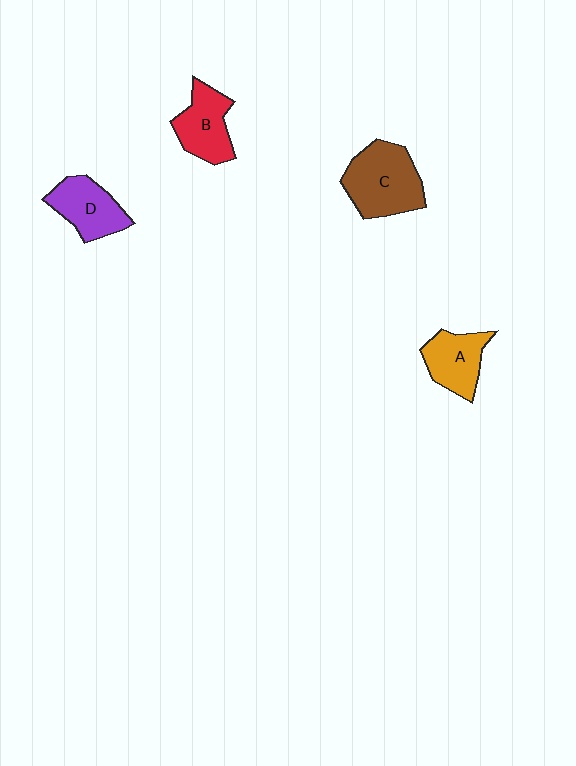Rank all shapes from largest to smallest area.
From largest to smallest: C (brown), B (red), D (purple), A (orange).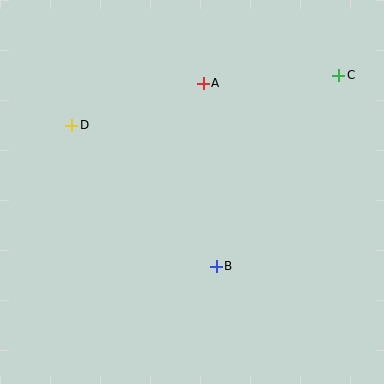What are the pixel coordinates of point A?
Point A is at (203, 83).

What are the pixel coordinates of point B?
Point B is at (216, 266).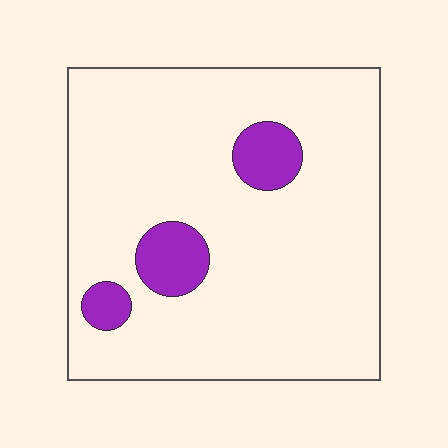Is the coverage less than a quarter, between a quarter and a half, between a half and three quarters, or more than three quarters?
Less than a quarter.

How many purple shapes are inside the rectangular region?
3.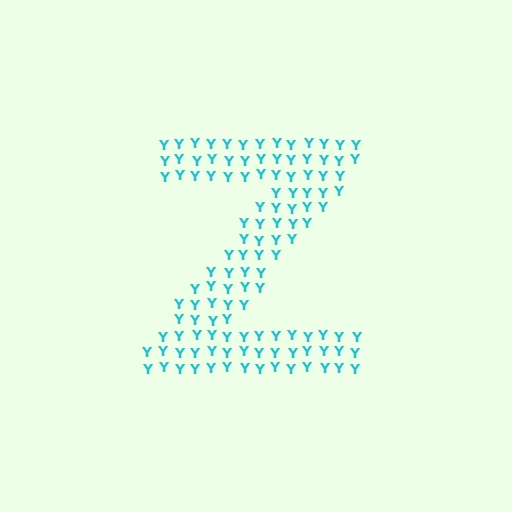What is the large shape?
The large shape is the letter Z.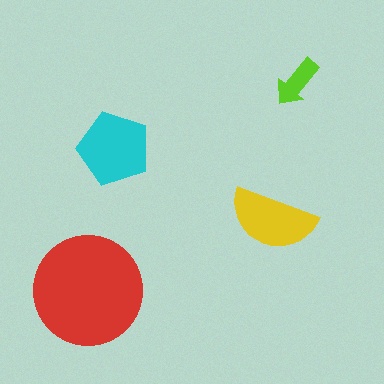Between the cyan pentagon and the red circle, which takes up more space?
The red circle.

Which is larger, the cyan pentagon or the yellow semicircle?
The cyan pentagon.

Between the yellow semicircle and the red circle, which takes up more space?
The red circle.